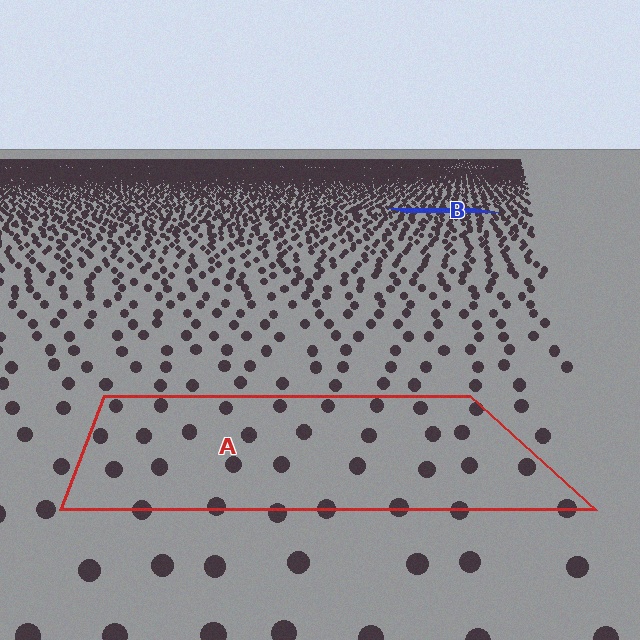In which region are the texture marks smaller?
The texture marks are smaller in region B, because it is farther away.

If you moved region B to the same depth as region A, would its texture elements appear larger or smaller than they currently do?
They would appear larger. At a closer depth, the same texture elements are projected at a bigger on-screen size.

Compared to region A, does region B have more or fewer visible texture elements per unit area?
Region B has more texture elements per unit area — they are packed more densely because it is farther away.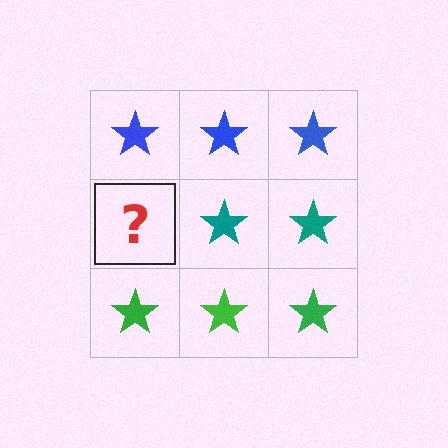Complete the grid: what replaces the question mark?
The question mark should be replaced with a teal star.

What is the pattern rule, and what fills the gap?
The rule is that each row has a consistent color. The gap should be filled with a teal star.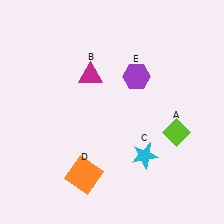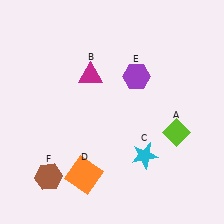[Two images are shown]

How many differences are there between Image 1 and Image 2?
There is 1 difference between the two images.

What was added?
A brown hexagon (F) was added in Image 2.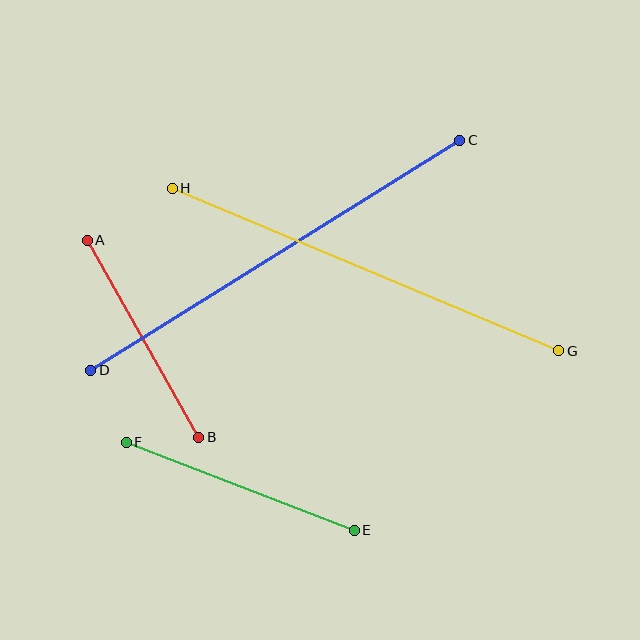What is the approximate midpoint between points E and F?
The midpoint is at approximately (240, 486) pixels.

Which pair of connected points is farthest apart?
Points C and D are farthest apart.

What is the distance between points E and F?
The distance is approximately 244 pixels.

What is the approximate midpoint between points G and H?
The midpoint is at approximately (365, 269) pixels.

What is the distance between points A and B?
The distance is approximately 227 pixels.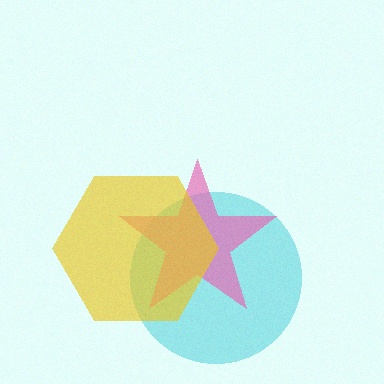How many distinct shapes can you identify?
There are 3 distinct shapes: a cyan circle, a pink star, a yellow hexagon.